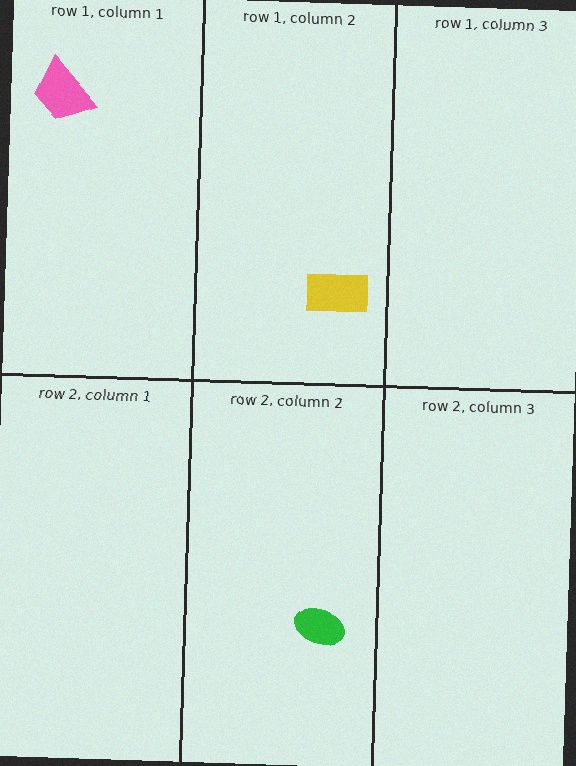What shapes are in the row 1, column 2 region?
The yellow rectangle.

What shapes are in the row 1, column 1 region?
The pink trapezoid.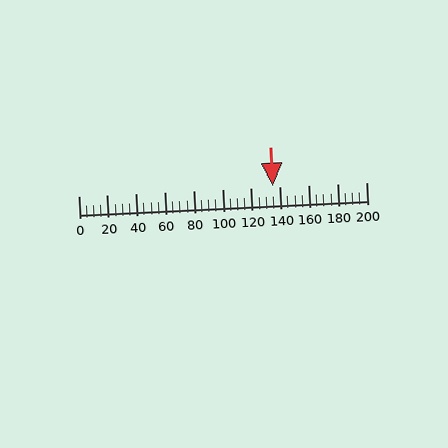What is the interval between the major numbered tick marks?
The major tick marks are spaced 20 units apart.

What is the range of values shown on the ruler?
The ruler shows values from 0 to 200.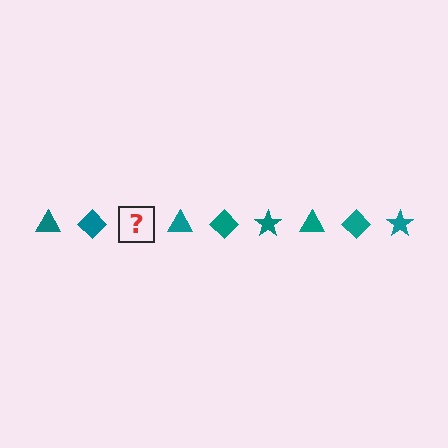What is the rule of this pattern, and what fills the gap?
The rule is that the pattern cycles through triangle, diamond, star shapes in teal. The gap should be filled with a teal star.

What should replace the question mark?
The question mark should be replaced with a teal star.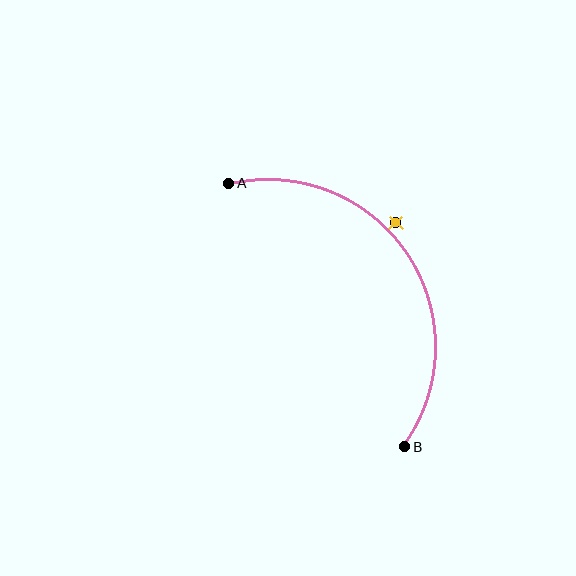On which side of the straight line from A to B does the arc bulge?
The arc bulges above and to the right of the straight line connecting A and B.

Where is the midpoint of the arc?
The arc midpoint is the point on the curve farthest from the straight line joining A and B. It sits above and to the right of that line.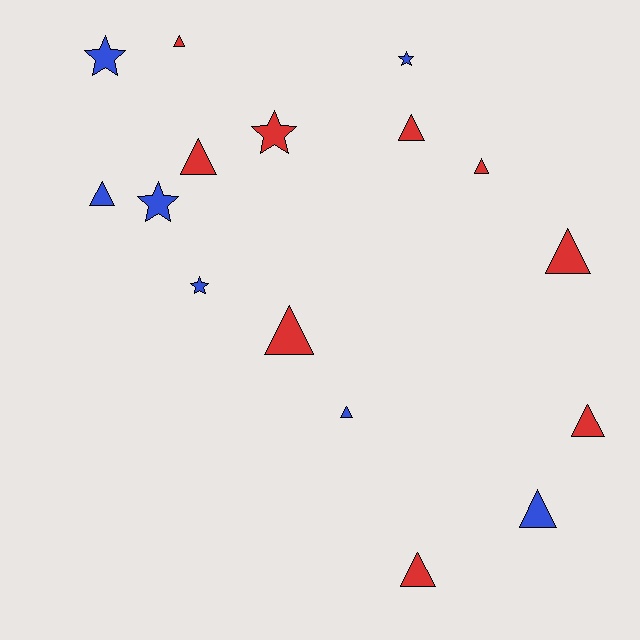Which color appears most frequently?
Red, with 9 objects.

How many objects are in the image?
There are 16 objects.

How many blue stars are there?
There are 4 blue stars.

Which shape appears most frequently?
Triangle, with 11 objects.